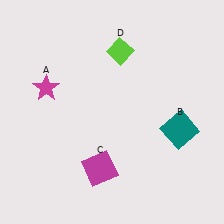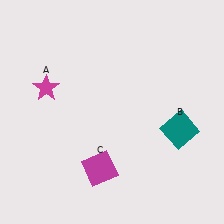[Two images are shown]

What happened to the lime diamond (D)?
The lime diamond (D) was removed in Image 2. It was in the top-right area of Image 1.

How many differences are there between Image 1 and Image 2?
There is 1 difference between the two images.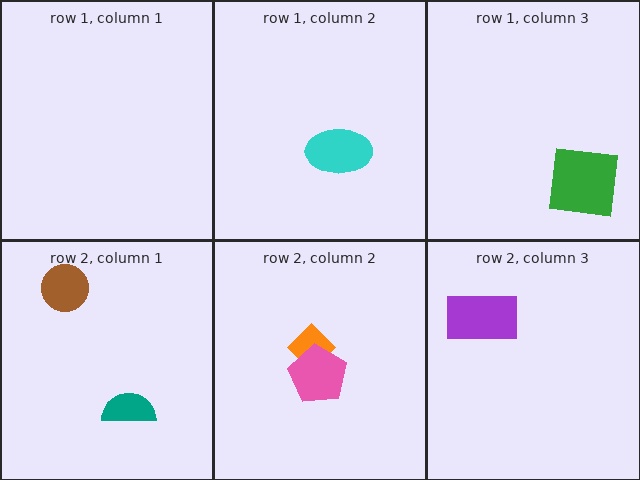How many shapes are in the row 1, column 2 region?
1.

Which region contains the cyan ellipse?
The row 1, column 2 region.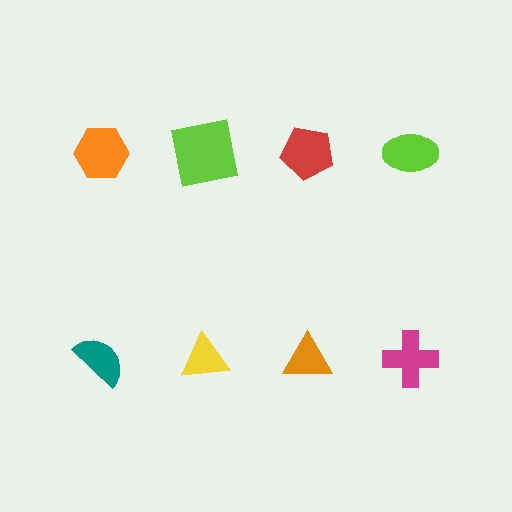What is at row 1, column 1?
An orange hexagon.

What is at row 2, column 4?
A magenta cross.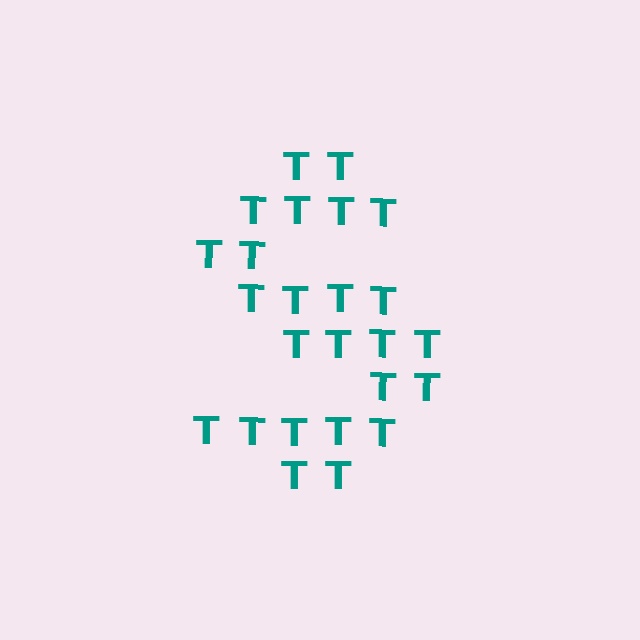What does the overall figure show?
The overall figure shows the letter S.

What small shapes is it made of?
It is made of small letter T's.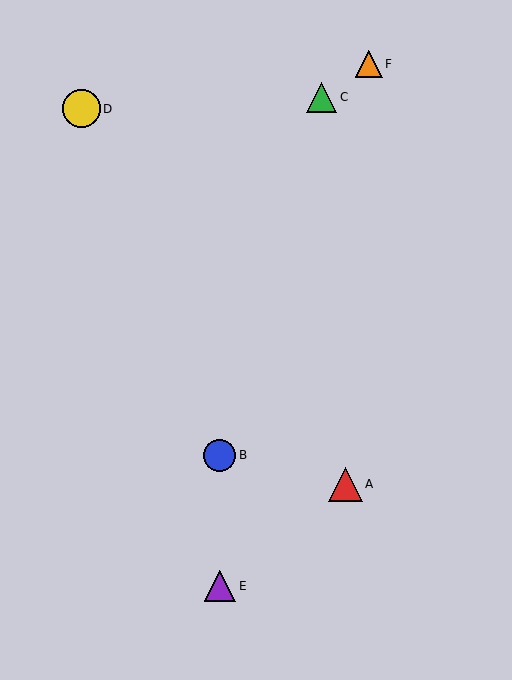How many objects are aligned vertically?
2 objects (B, E) are aligned vertically.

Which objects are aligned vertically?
Objects B, E are aligned vertically.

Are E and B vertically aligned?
Yes, both are at x≈220.